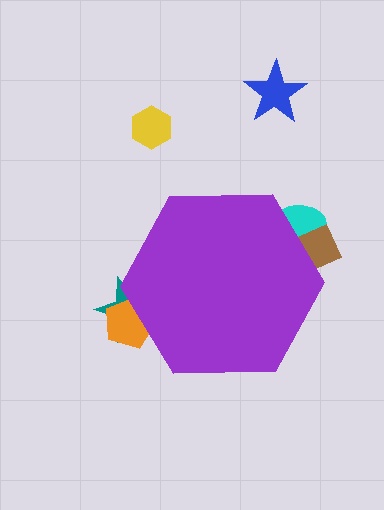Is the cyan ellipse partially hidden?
Yes, the cyan ellipse is partially hidden behind the purple hexagon.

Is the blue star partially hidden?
No, the blue star is fully visible.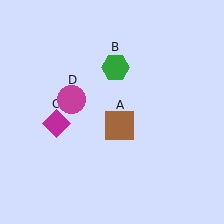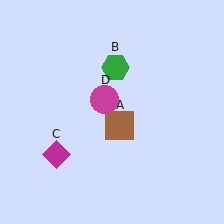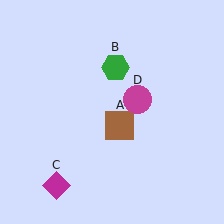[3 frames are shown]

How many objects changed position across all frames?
2 objects changed position: magenta diamond (object C), magenta circle (object D).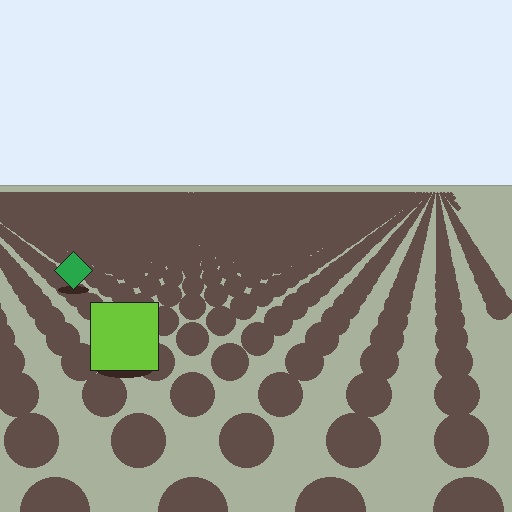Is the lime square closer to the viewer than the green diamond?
Yes. The lime square is closer — you can tell from the texture gradient: the ground texture is coarser near it.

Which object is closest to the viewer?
The lime square is closest. The texture marks near it are larger and more spread out.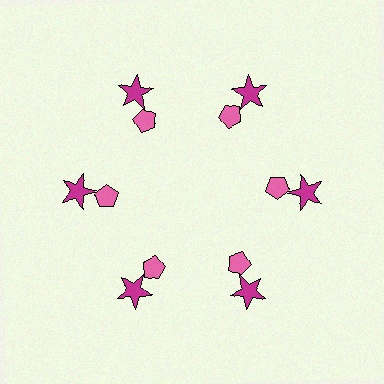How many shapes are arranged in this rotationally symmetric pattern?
There are 12 shapes, arranged in 6 groups of 2.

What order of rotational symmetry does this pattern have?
This pattern has 6-fold rotational symmetry.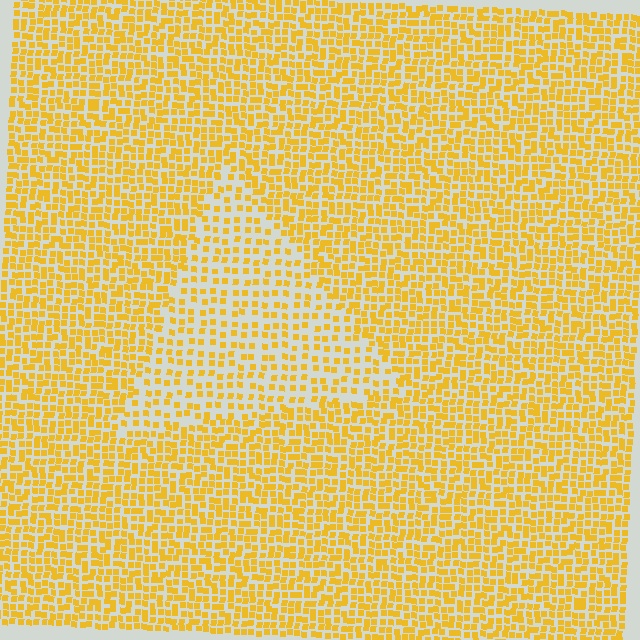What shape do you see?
I see a triangle.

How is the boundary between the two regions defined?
The boundary is defined by a change in element density (approximately 1.8x ratio). All elements are the same color, size, and shape.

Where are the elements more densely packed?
The elements are more densely packed outside the triangle boundary.